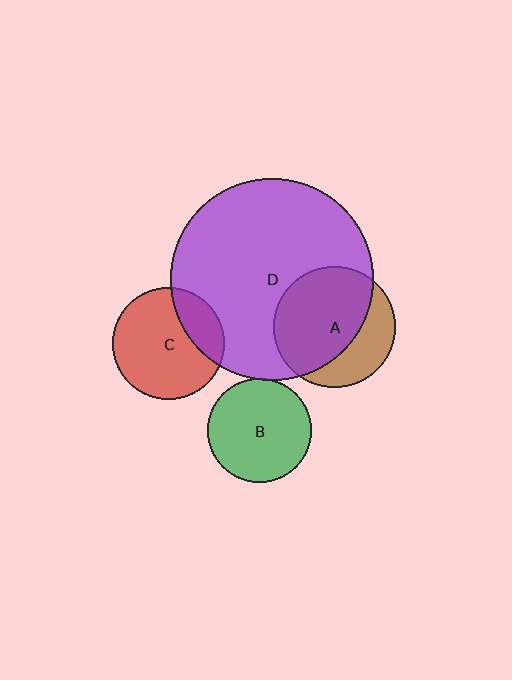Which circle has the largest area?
Circle D (purple).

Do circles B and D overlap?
Yes.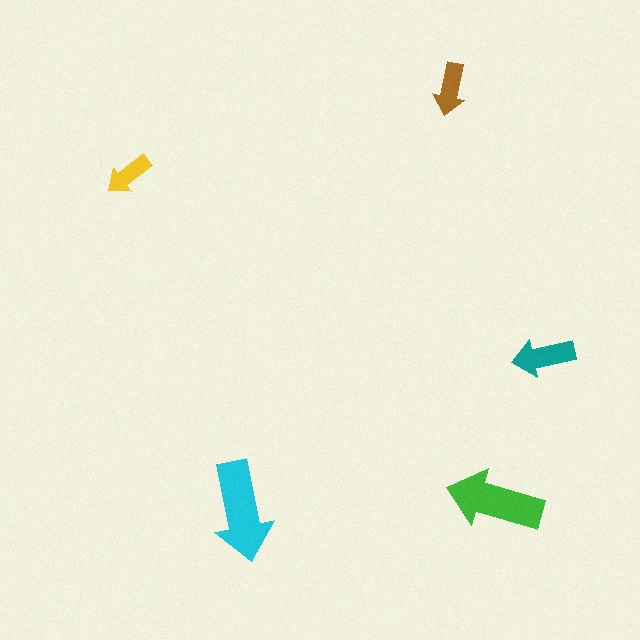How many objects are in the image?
There are 5 objects in the image.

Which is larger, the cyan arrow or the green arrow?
The cyan one.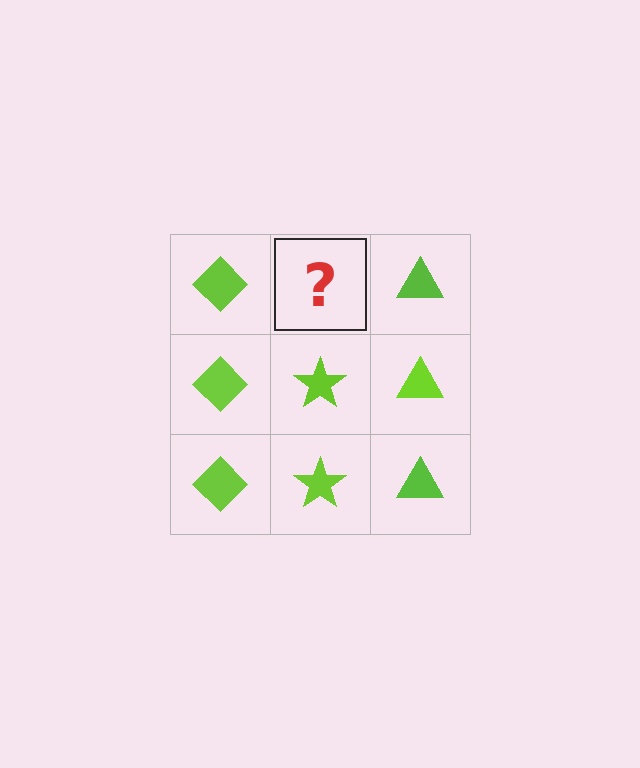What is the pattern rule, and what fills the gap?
The rule is that each column has a consistent shape. The gap should be filled with a lime star.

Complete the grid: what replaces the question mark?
The question mark should be replaced with a lime star.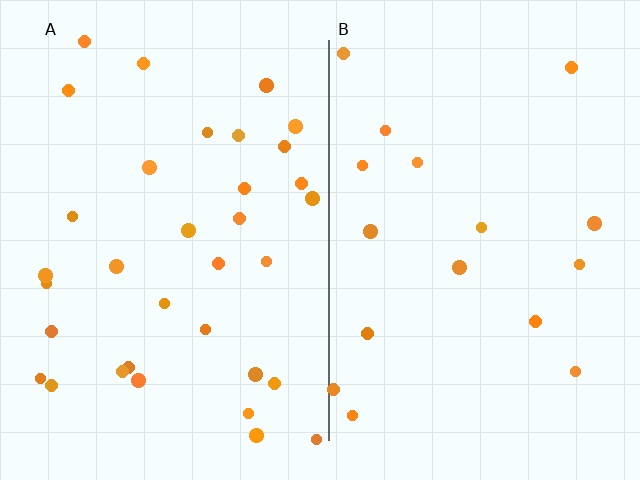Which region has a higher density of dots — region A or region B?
A (the left).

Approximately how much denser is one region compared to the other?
Approximately 2.1× — region A over region B.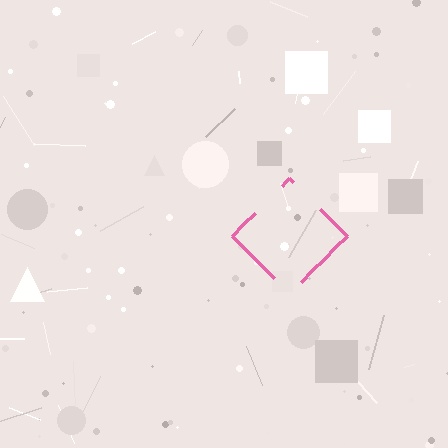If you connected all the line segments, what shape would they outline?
They would outline a diamond.